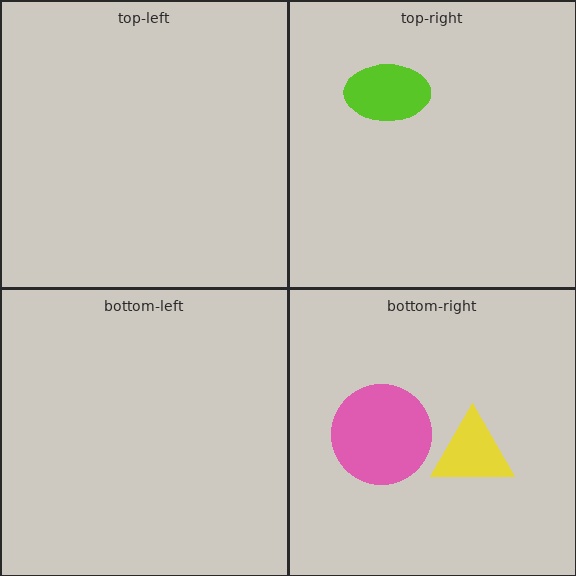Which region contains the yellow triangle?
The bottom-right region.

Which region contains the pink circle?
The bottom-right region.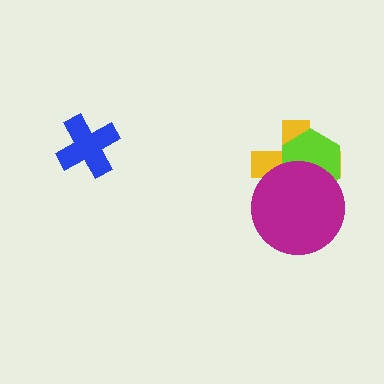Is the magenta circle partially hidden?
No, no other shape covers it.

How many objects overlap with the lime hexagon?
2 objects overlap with the lime hexagon.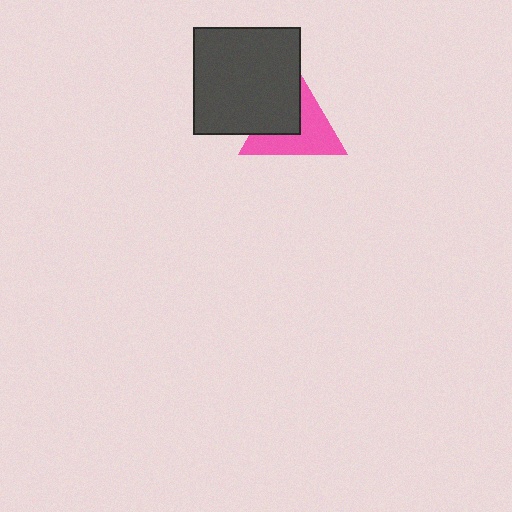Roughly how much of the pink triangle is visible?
About half of it is visible (roughly 59%).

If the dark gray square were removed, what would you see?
You would see the complete pink triangle.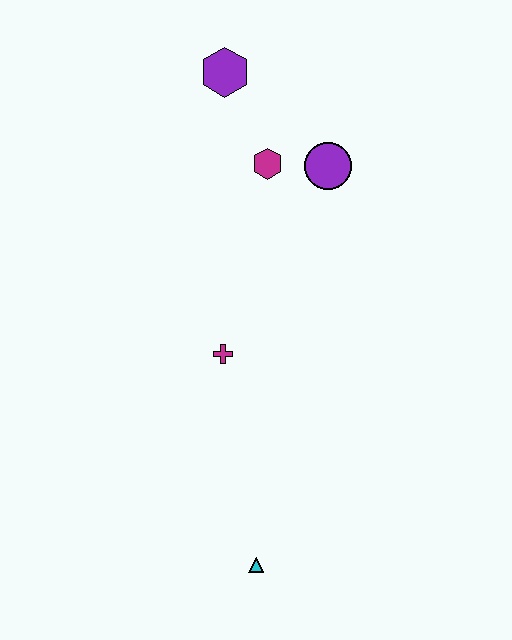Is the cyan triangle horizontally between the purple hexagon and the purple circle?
Yes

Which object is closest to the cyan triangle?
The magenta cross is closest to the cyan triangle.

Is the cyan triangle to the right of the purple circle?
No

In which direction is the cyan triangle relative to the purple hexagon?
The cyan triangle is below the purple hexagon.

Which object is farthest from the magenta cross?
The purple hexagon is farthest from the magenta cross.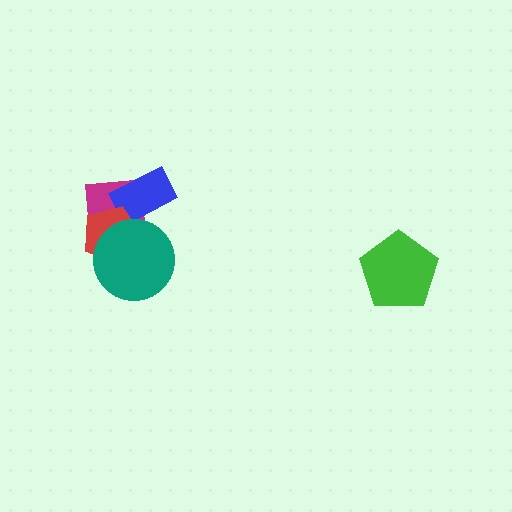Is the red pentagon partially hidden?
Yes, it is partially covered by another shape.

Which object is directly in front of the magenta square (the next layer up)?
The blue rectangle is directly in front of the magenta square.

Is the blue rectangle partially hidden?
Yes, it is partially covered by another shape.